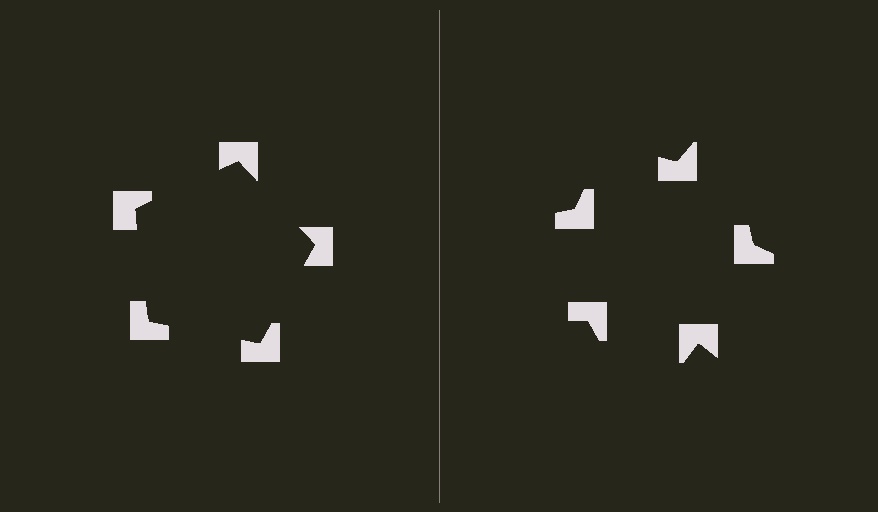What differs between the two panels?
The notched squares are positioned identically on both sides; only the wedge orientations differ. On the left they align to a pentagon; on the right they are misaligned.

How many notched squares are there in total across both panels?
10 — 5 on each side.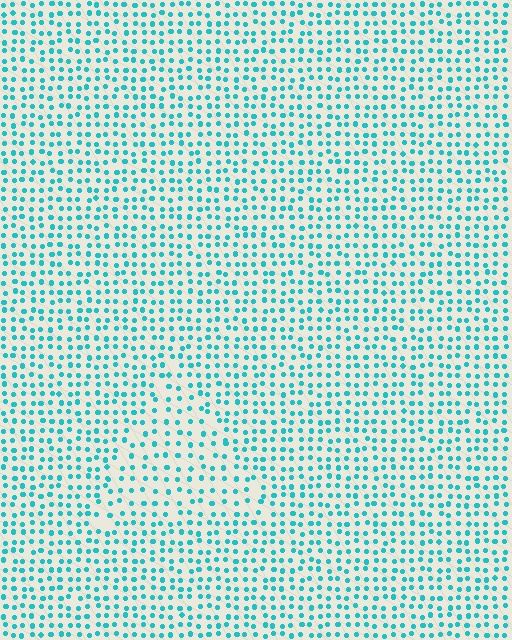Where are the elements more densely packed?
The elements are more densely packed outside the triangle boundary.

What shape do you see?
I see a triangle.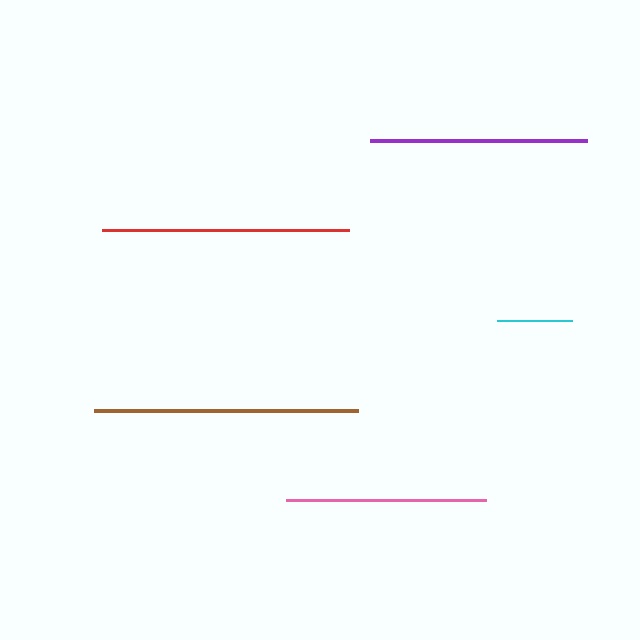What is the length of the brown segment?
The brown segment is approximately 265 pixels long.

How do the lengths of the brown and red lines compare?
The brown and red lines are approximately the same length.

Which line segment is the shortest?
The cyan line is the shortest at approximately 76 pixels.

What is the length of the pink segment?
The pink segment is approximately 201 pixels long.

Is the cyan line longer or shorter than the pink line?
The pink line is longer than the cyan line.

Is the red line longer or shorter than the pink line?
The red line is longer than the pink line.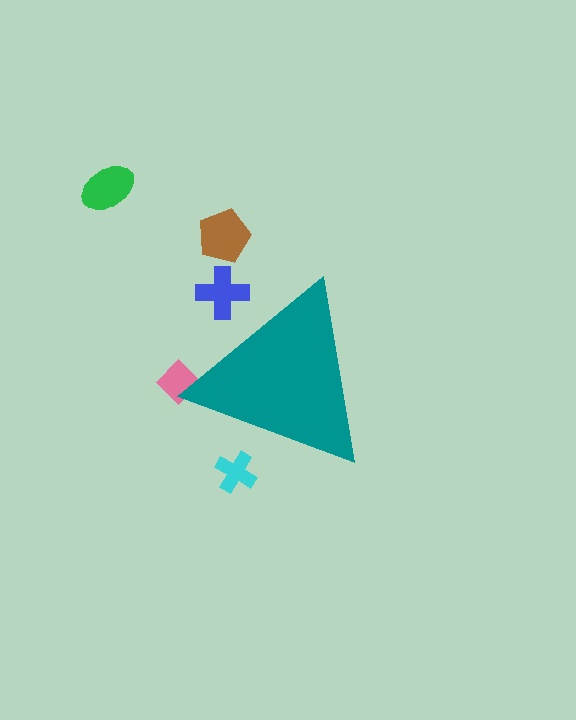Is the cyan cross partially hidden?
Yes, the cyan cross is partially hidden behind the teal triangle.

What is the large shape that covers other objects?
A teal triangle.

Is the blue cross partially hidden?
Yes, the blue cross is partially hidden behind the teal triangle.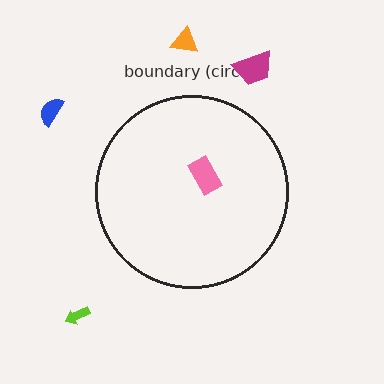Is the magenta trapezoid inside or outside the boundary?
Outside.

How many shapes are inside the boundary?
1 inside, 4 outside.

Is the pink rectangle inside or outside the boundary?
Inside.